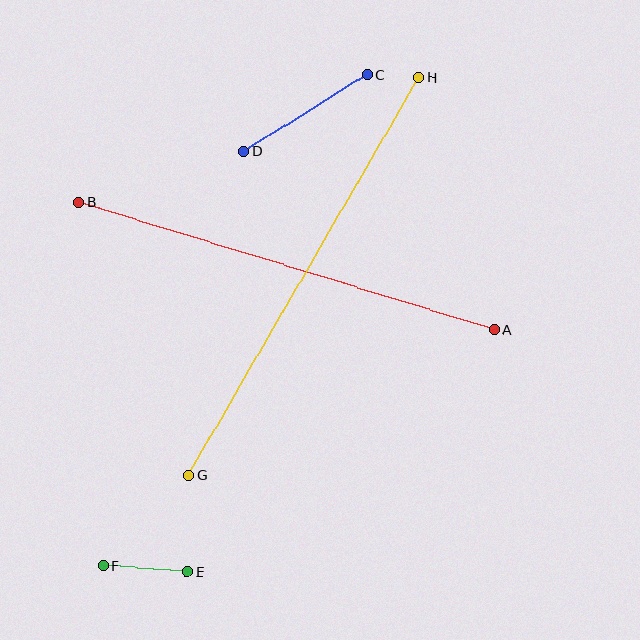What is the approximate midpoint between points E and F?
The midpoint is at approximately (145, 569) pixels.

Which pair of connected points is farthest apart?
Points G and H are farthest apart.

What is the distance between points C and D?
The distance is approximately 146 pixels.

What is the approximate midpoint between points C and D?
The midpoint is at approximately (306, 113) pixels.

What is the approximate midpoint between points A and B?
The midpoint is at approximately (286, 266) pixels.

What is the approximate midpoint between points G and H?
The midpoint is at approximately (304, 276) pixels.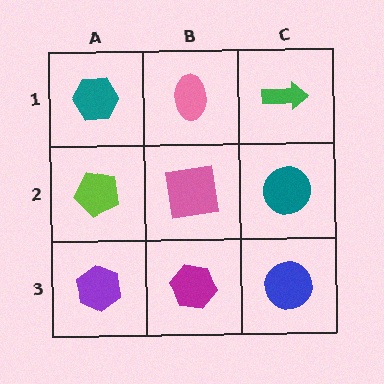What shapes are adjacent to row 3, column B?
A pink square (row 2, column B), a purple hexagon (row 3, column A), a blue circle (row 3, column C).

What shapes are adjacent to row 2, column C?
A green arrow (row 1, column C), a blue circle (row 3, column C), a pink square (row 2, column B).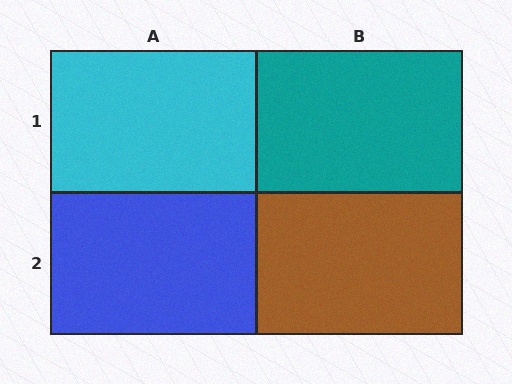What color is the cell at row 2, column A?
Blue.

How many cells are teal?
1 cell is teal.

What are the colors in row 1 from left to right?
Cyan, teal.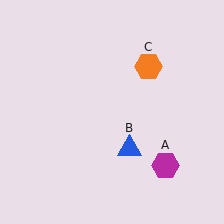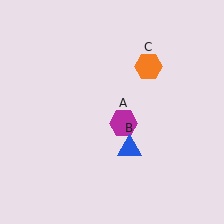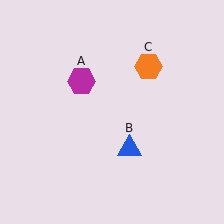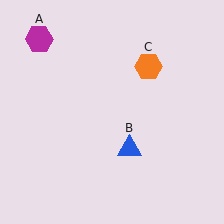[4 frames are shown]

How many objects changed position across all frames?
1 object changed position: magenta hexagon (object A).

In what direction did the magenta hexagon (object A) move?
The magenta hexagon (object A) moved up and to the left.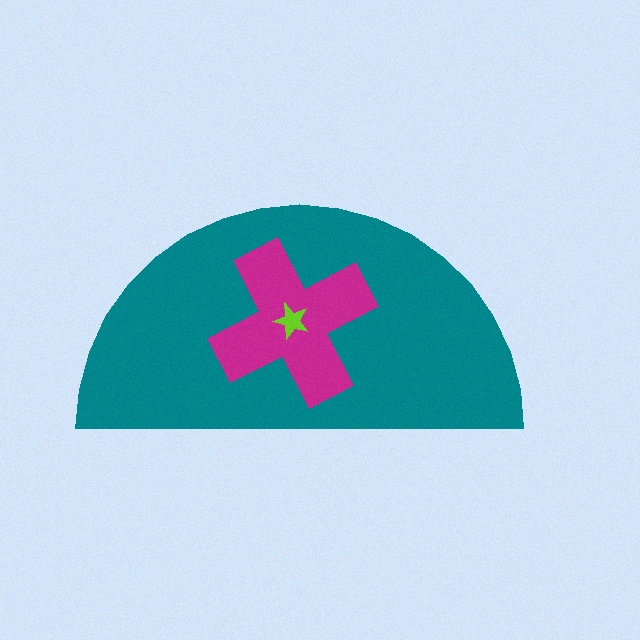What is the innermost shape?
The lime star.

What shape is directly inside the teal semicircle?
The magenta cross.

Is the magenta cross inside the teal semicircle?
Yes.